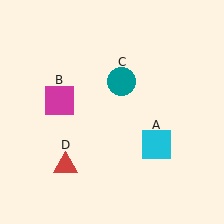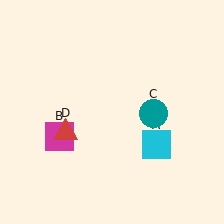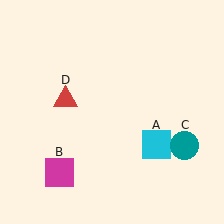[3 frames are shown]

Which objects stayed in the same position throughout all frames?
Cyan square (object A) remained stationary.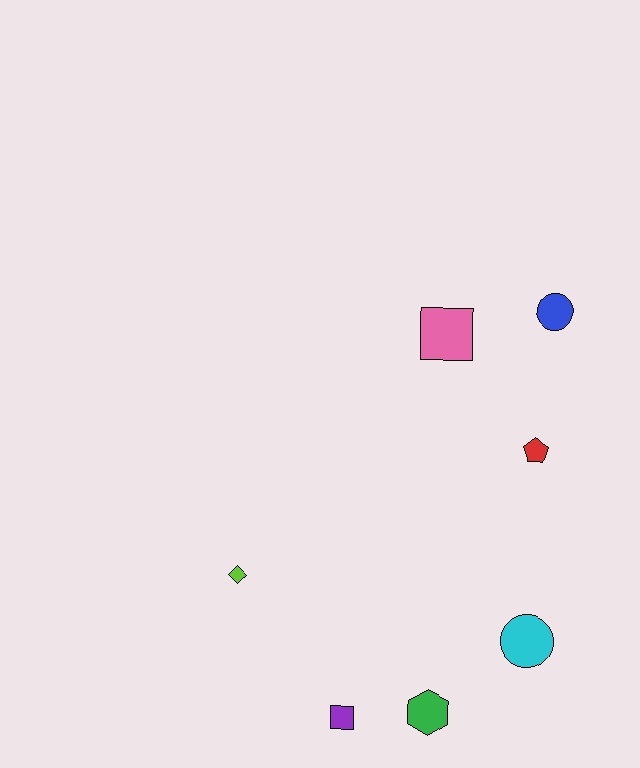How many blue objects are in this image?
There is 1 blue object.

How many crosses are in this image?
There are no crosses.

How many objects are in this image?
There are 7 objects.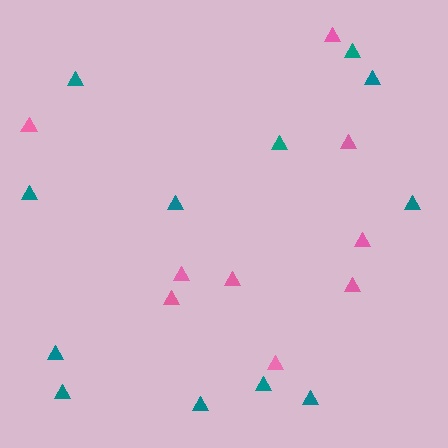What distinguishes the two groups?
There are 2 groups: one group of pink triangles (9) and one group of teal triangles (12).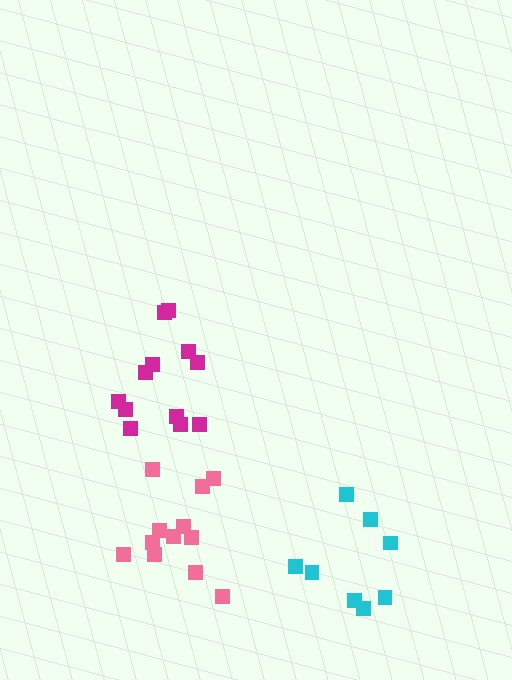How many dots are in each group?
Group 1: 12 dots, Group 2: 12 dots, Group 3: 8 dots (32 total).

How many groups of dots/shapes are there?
There are 3 groups.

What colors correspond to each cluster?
The clusters are colored: magenta, pink, cyan.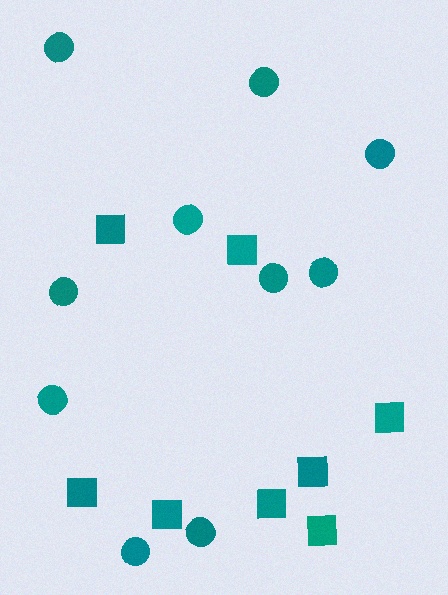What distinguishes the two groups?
There are 2 groups: one group of circles (10) and one group of squares (8).